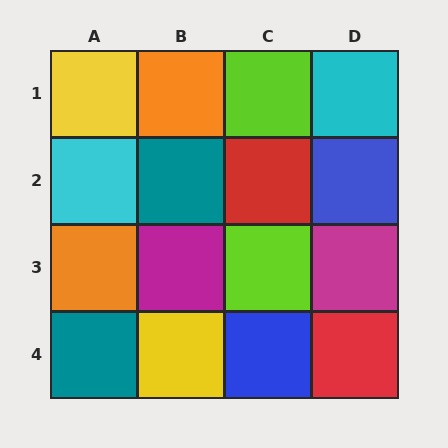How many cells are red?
2 cells are red.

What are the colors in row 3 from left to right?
Orange, magenta, lime, magenta.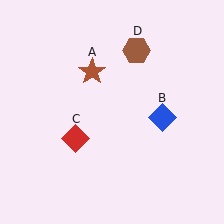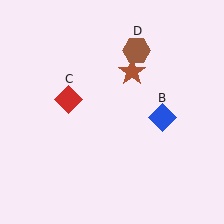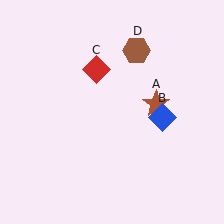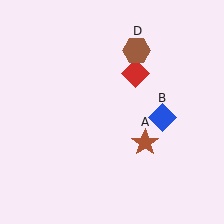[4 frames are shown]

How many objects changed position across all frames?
2 objects changed position: brown star (object A), red diamond (object C).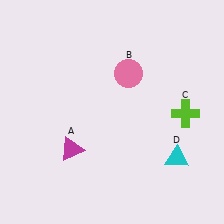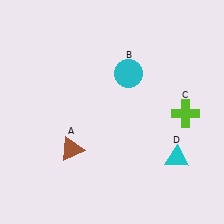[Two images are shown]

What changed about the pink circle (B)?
In Image 1, B is pink. In Image 2, it changed to cyan.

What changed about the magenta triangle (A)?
In Image 1, A is magenta. In Image 2, it changed to brown.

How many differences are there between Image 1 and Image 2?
There are 2 differences between the two images.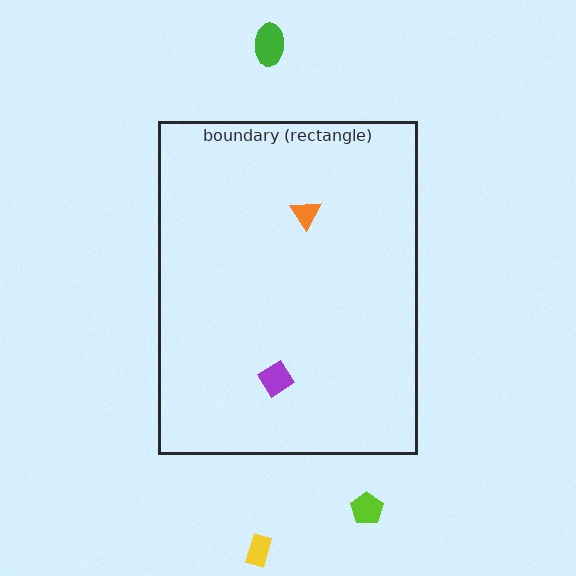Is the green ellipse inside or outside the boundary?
Outside.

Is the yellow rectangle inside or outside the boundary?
Outside.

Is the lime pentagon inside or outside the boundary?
Outside.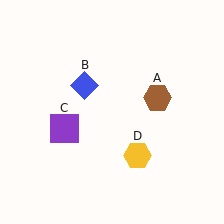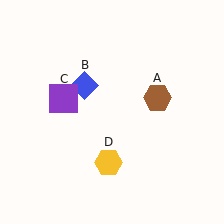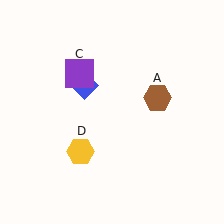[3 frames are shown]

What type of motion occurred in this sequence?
The purple square (object C), yellow hexagon (object D) rotated clockwise around the center of the scene.